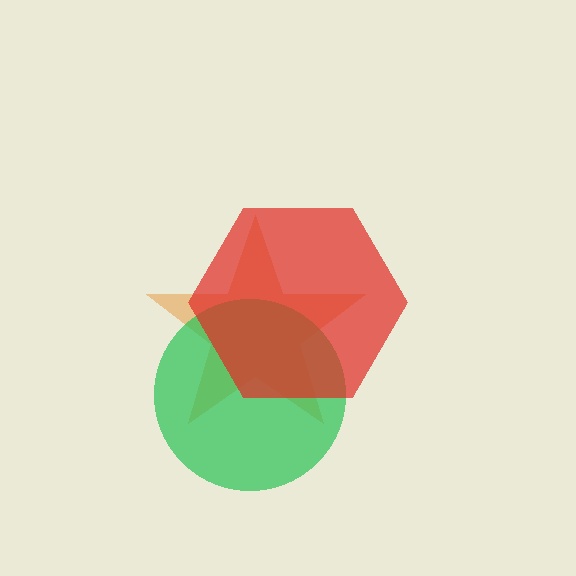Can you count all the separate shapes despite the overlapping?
Yes, there are 3 separate shapes.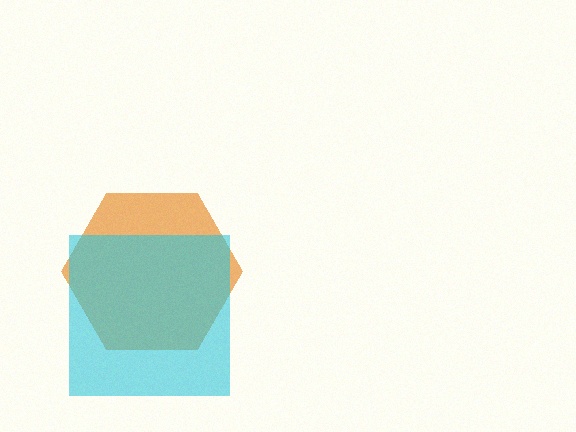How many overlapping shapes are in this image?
There are 2 overlapping shapes in the image.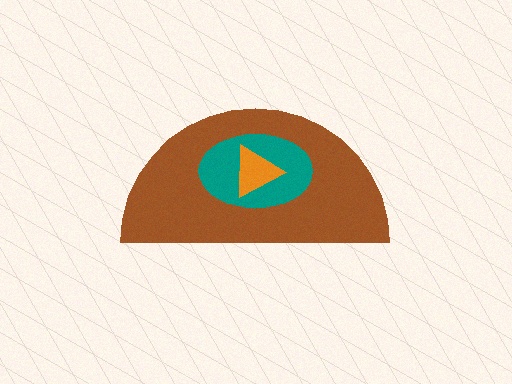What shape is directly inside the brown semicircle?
The teal ellipse.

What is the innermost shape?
The orange triangle.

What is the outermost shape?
The brown semicircle.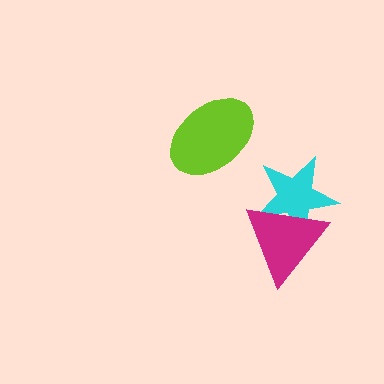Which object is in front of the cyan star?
The magenta triangle is in front of the cyan star.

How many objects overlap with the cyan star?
1 object overlaps with the cyan star.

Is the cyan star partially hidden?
Yes, it is partially covered by another shape.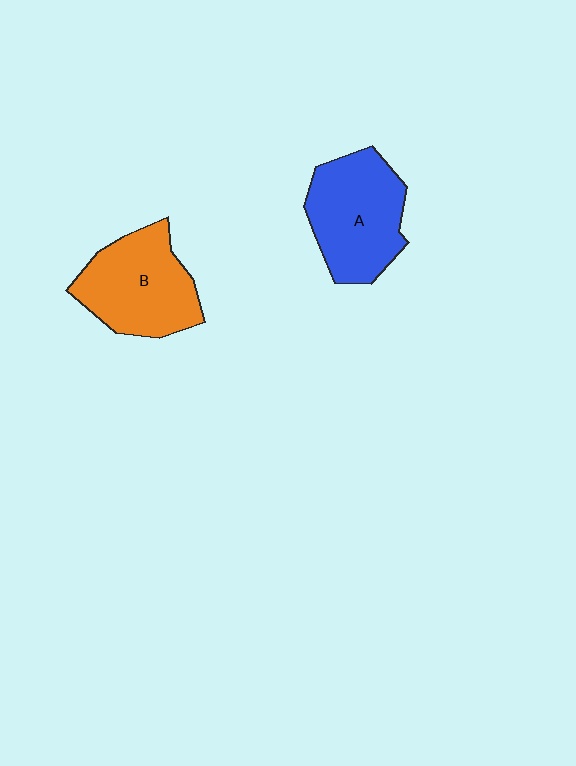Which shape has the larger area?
Shape A (blue).